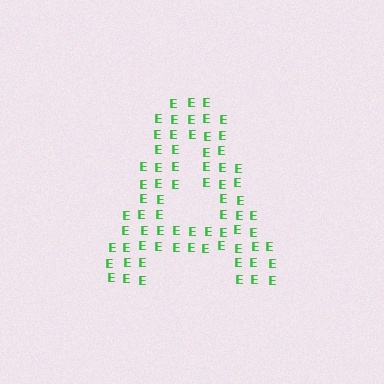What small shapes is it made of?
It is made of small letter E's.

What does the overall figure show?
The overall figure shows the letter A.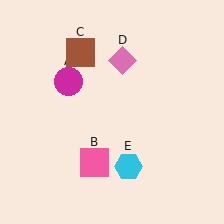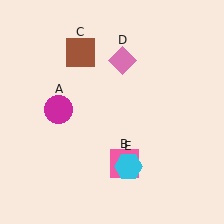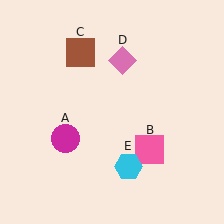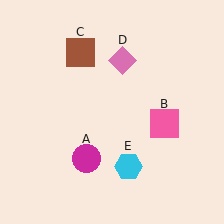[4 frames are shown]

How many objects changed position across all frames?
2 objects changed position: magenta circle (object A), pink square (object B).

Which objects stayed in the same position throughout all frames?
Brown square (object C) and pink diamond (object D) and cyan hexagon (object E) remained stationary.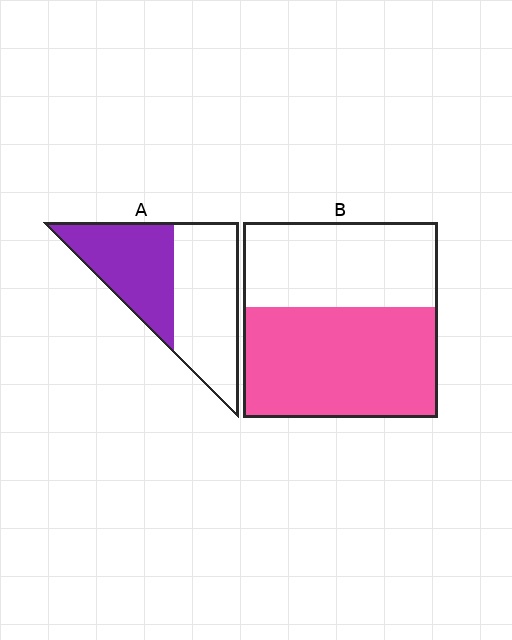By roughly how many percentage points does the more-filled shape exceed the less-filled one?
By roughly 10 percentage points (B over A).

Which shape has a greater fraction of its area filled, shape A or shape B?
Shape B.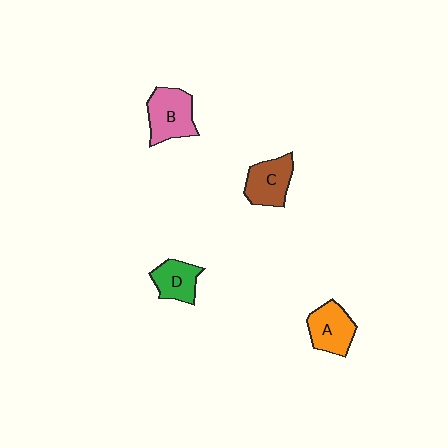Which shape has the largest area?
Shape B (pink).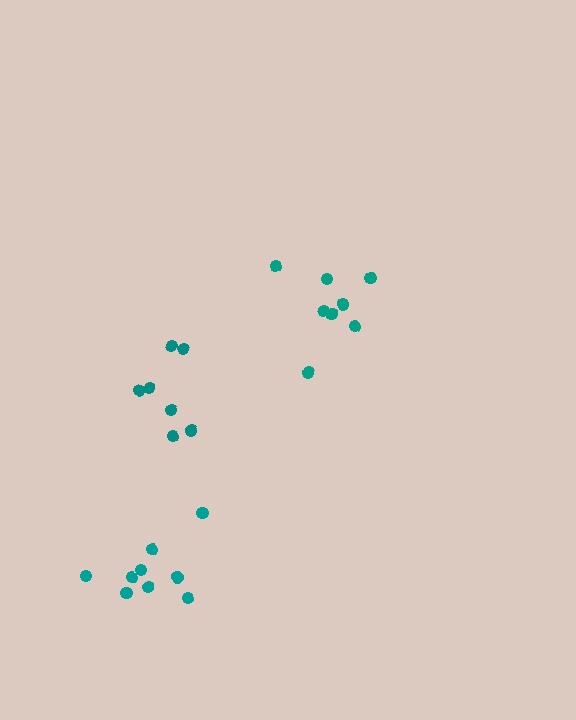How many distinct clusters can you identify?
There are 3 distinct clusters.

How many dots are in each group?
Group 1: 8 dots, Group 2: 9 dots, Group 3: 7 dots (24 total).